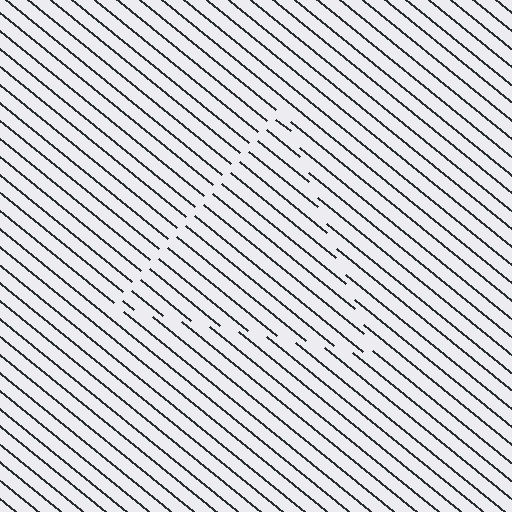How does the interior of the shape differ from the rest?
The interior of the shape contains the same grating, shifted by half a period — the contour is defined by the phase discontinuity where line-ends from the inner and outer gratings abut.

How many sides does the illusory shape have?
3 sides — the line-ends trace a triangle.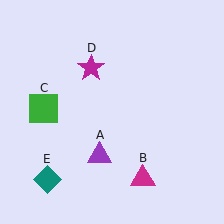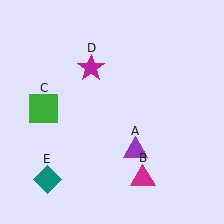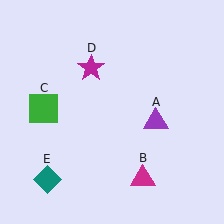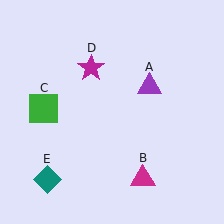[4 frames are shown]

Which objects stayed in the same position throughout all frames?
Magenta triangle (object B) and green square (object C) and magenta star (object D) and teal diamond (object E) remained stationary.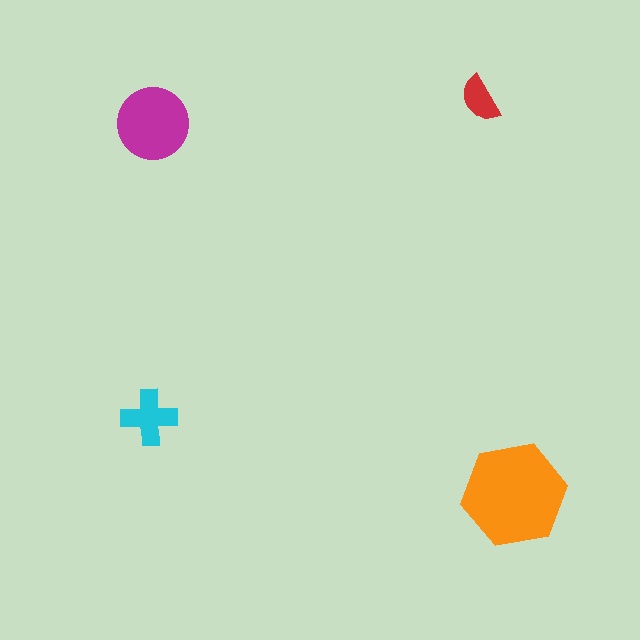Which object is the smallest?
The red semicircle.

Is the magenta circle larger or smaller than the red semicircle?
Larger.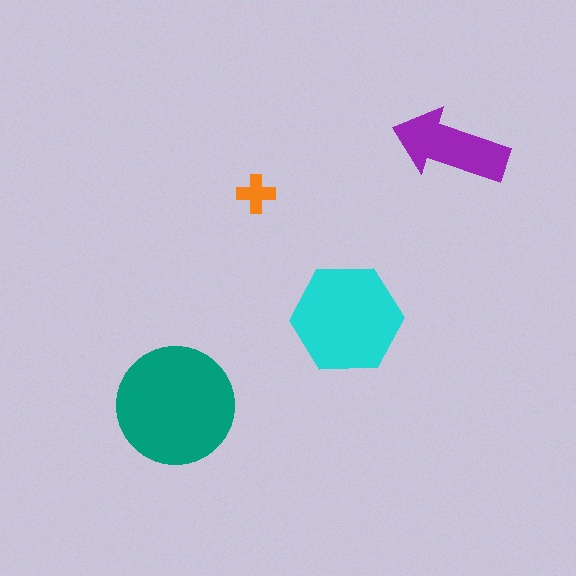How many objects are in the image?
There are 4 objects in the image.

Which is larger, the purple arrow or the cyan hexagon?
The cyan hexagon.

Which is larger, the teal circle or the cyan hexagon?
The teal circle.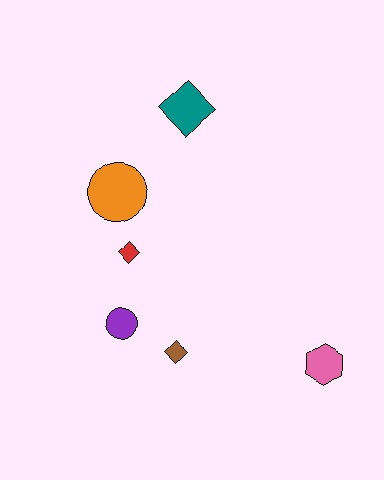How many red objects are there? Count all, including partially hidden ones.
There is 1 red object.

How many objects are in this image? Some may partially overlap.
There are 6 objects.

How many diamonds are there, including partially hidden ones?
There are 3 diamonds.